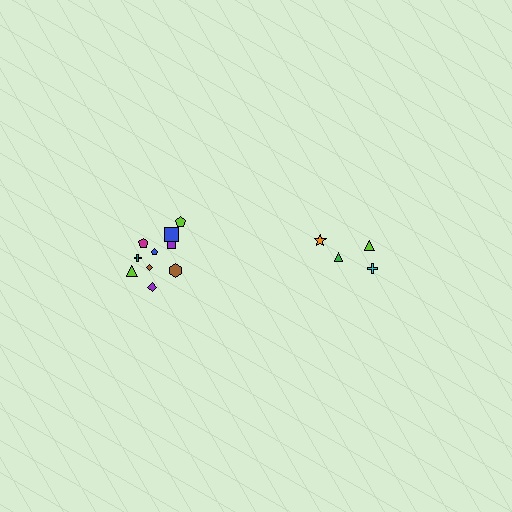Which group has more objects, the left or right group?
The left group.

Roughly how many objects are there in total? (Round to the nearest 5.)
Roughly 15 objects in total.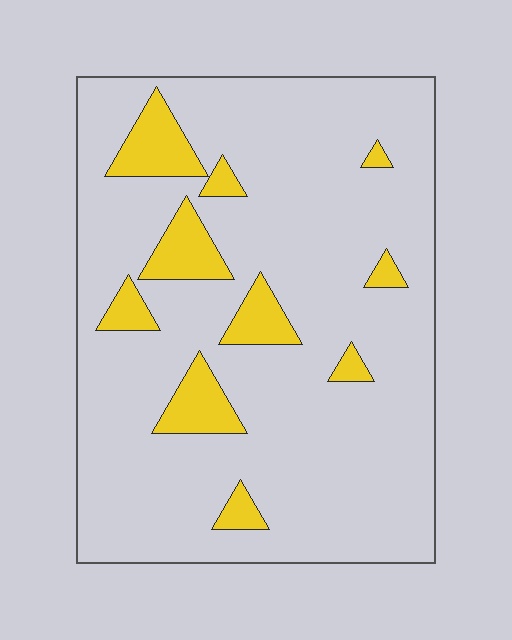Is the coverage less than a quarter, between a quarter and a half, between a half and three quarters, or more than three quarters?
Less than a quarter.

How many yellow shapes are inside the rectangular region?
10.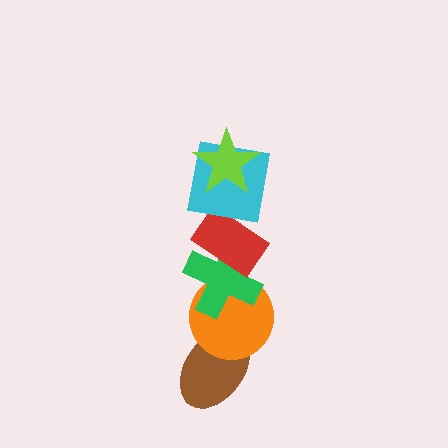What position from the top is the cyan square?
The cyan square is 2nd from the top.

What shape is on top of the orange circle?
The green cross is on top of the orange circle.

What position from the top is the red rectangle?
The red rectangle is 3rd from the top.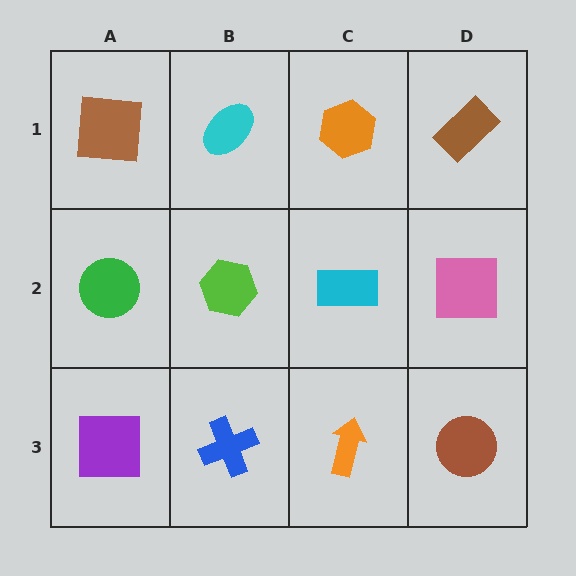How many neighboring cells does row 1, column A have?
2.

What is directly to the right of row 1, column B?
An orange hexagon.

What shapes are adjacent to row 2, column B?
A cyan ellipse (row 1, column B), a blue cross (row 3, column B), a green circle (row 2, column A), a cyan rectangle (row 2, column C).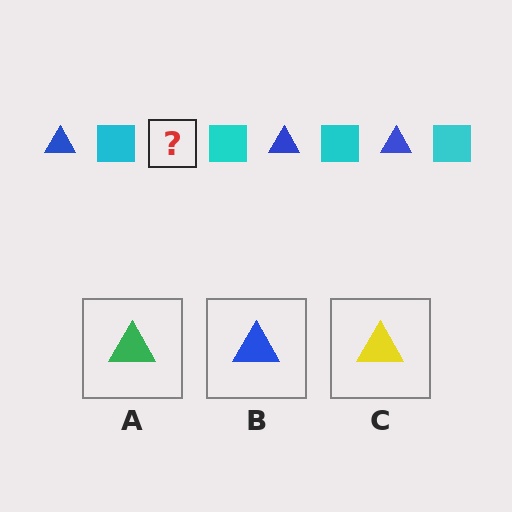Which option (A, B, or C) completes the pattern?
B.